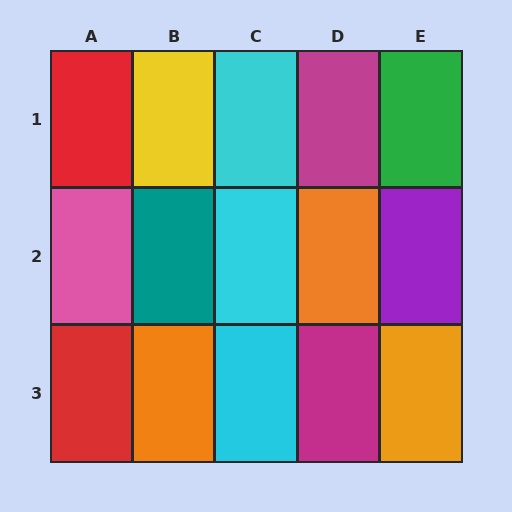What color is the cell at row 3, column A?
Red.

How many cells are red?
2 cells are red.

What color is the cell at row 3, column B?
Orange.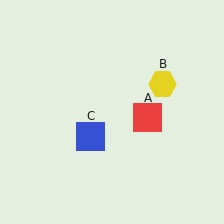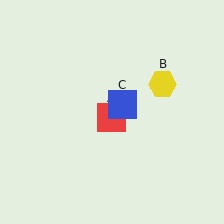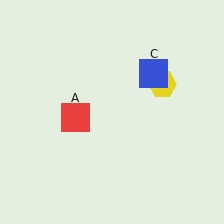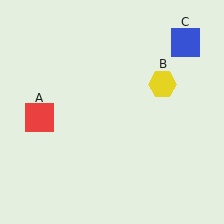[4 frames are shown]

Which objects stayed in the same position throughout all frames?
Yellow hexagon (object B) remained stationary.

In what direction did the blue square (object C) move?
The blue square (object C) moved up and to the right.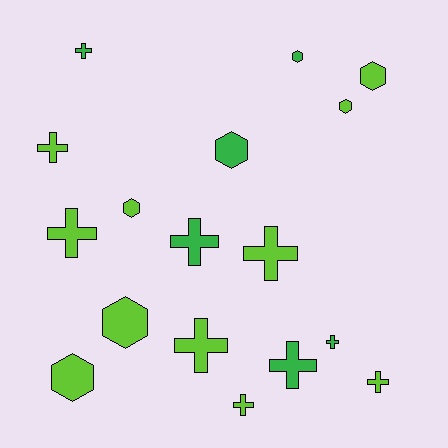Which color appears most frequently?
Lime, with 11 objects.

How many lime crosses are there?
There are 6 lime crosses.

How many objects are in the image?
There are 17 objects.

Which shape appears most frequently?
Cross, with 10 objects.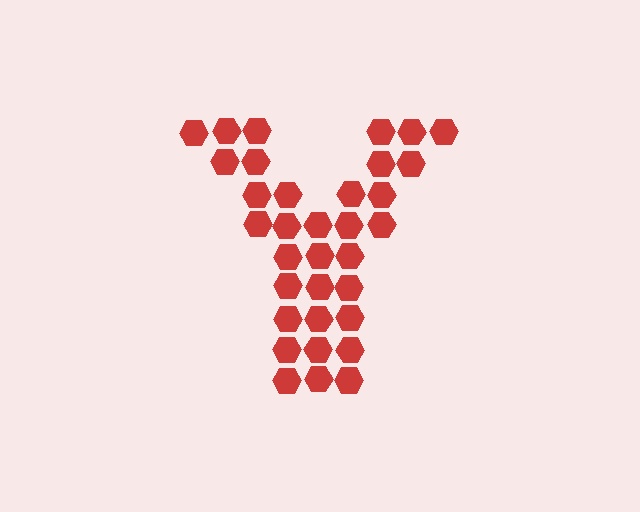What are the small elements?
The small elements are hexagons.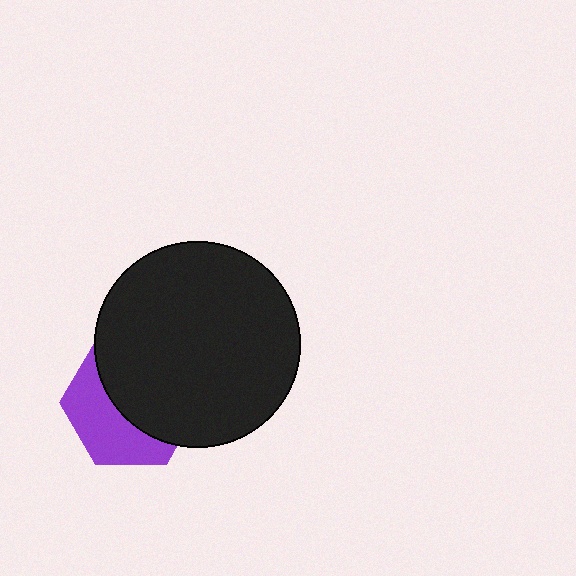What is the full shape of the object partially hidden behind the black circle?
The partially hidden object is a purple hexagon.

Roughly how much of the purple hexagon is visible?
A small part of it is visible (roughly 43%).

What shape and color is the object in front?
The object in front is a black circle.